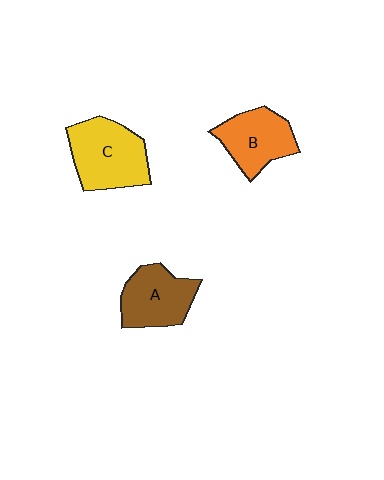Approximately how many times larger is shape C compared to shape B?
Approximately 1.2 times.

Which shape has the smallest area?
Shape B (orange).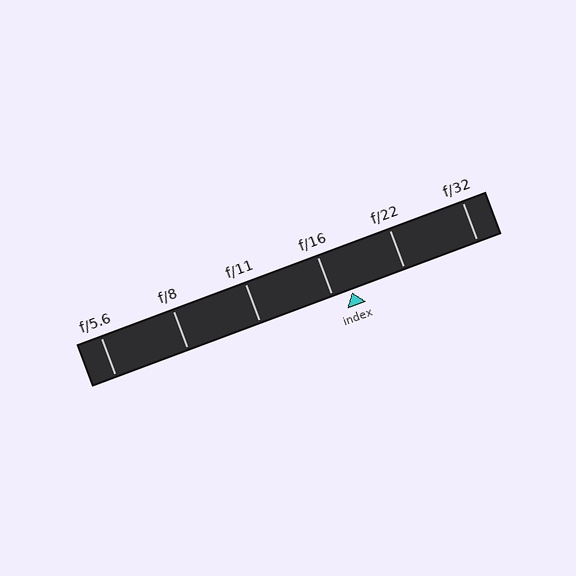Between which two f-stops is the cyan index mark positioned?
The index mark is between f/16 and f/22.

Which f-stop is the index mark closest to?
The index mark is closest to f/16.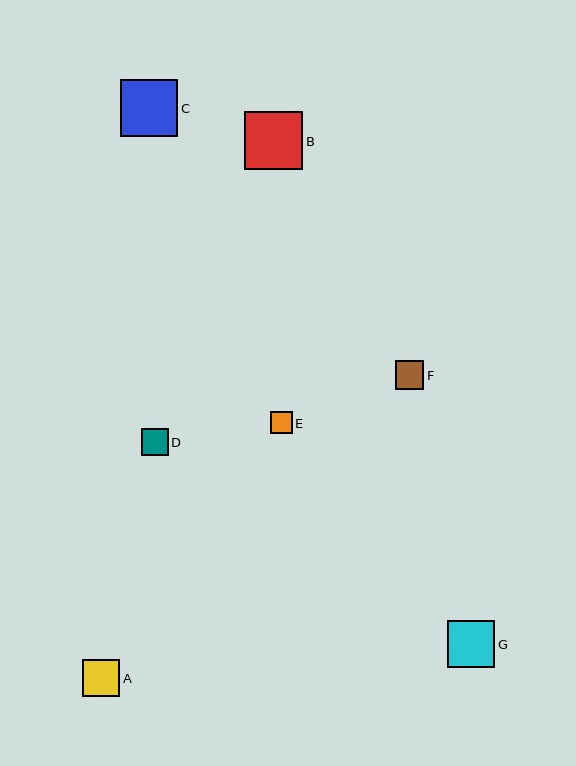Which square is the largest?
Square B is the largest with a size of approximately 58 pixels.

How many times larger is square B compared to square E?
Square B is approximately 2.6 times the size of square E.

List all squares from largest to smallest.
From largest to smallest: B, C, G, A, F, D, E.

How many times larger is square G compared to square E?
Square G is approximately 2.1 times the size of square E.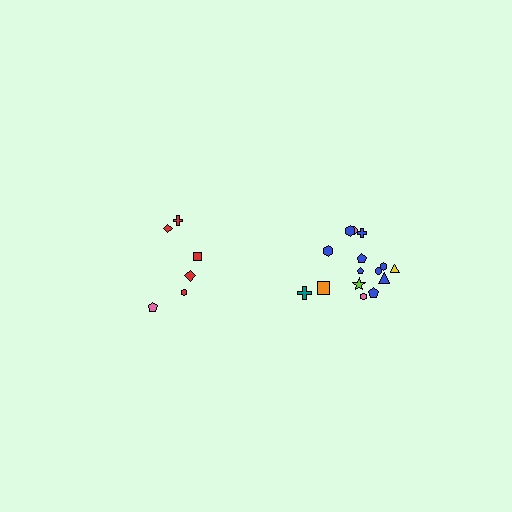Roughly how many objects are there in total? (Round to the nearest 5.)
Roughly 20 objects in total.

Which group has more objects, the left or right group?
The right group.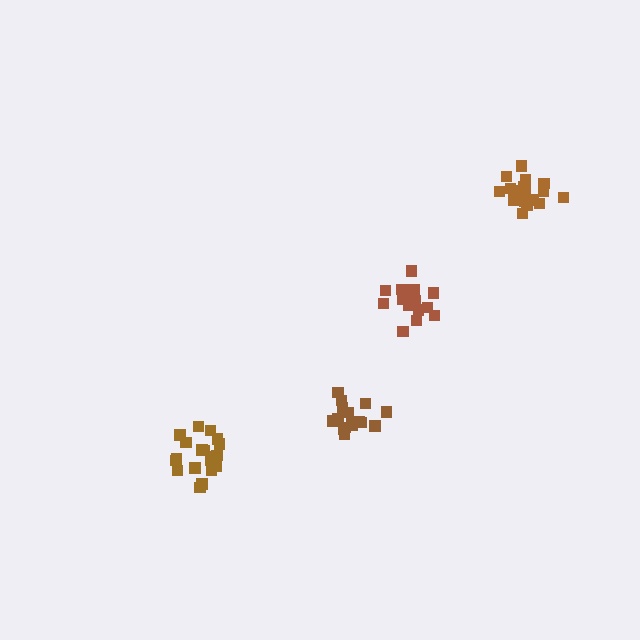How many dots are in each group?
Group 1: 20 dots, Group 2: 17 dots, Group 3: 19 dots, Group 4: 19 dots (75 total).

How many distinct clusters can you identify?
There are 4 distinct clusters.